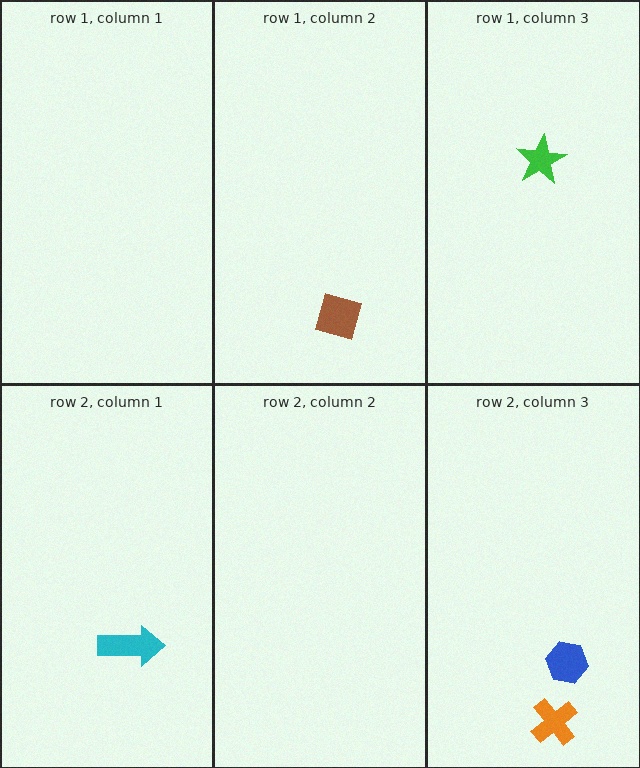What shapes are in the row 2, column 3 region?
The orange cross, the blue hexagon.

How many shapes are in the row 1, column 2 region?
1.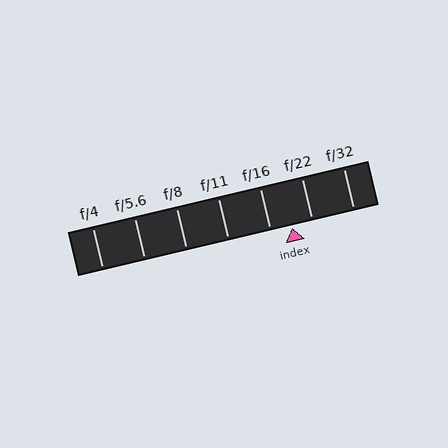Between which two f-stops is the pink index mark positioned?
The index mark is between f/16 and f/22.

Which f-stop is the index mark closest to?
The index mark is closest to f/22.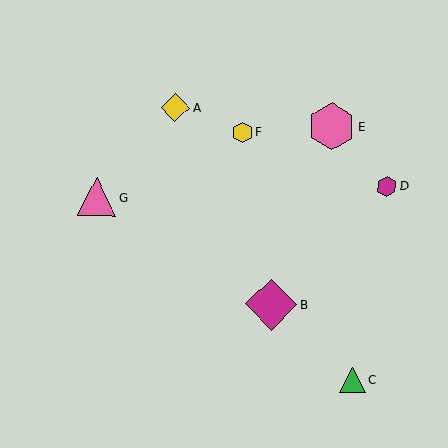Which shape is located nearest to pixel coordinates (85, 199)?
The pink triangle (labeled G) at (97, 197) is nearest to that location.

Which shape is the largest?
The magenta diamond (labeled B) is the largest.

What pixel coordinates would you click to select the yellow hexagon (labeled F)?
Click at (243, 133) to select the yellow hexagon F.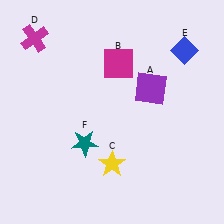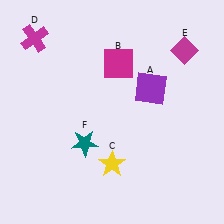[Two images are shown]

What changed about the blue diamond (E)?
In Image 1, E is blue. In Image 2, it changed to magenta.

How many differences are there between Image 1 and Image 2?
There is 1 difference between the two images.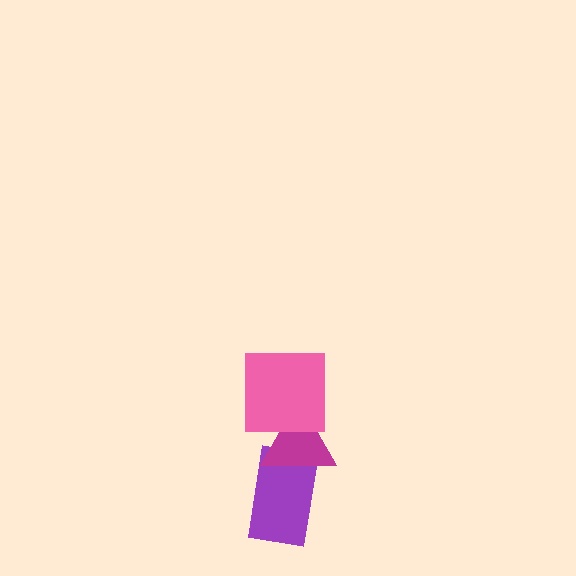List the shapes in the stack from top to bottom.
From top to bottom: the pink square, the magenta triangle, the purple rectangle.